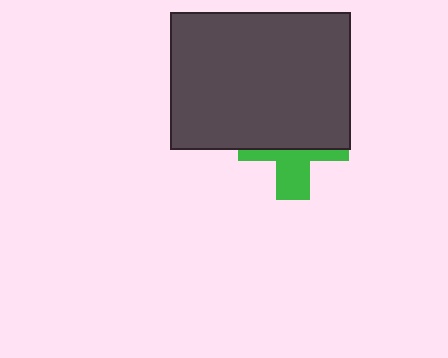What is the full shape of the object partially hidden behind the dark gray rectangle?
The partially hidden object is a green cross.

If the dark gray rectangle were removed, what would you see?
You would see the complete green cross.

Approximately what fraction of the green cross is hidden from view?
Roughly 59% of the green cross is hidden behind the dark gray rectangle.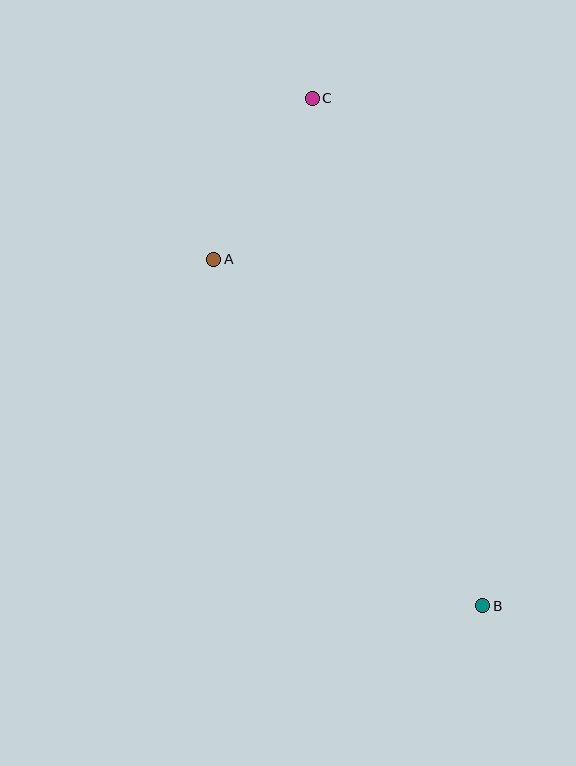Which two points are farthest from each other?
Points B and C are farthest from each other.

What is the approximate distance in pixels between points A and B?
The distance between A and B is approximately 439 pixels.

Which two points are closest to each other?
Points A and C are closest to each other.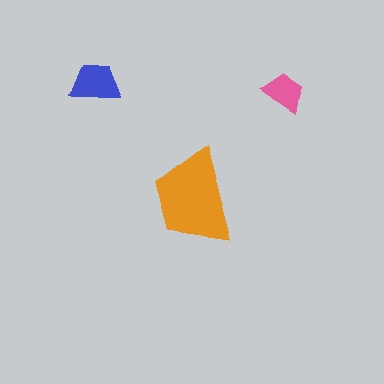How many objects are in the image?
There are 3 objects in the image.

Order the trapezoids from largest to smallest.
the orange one, the blue one, the pink one.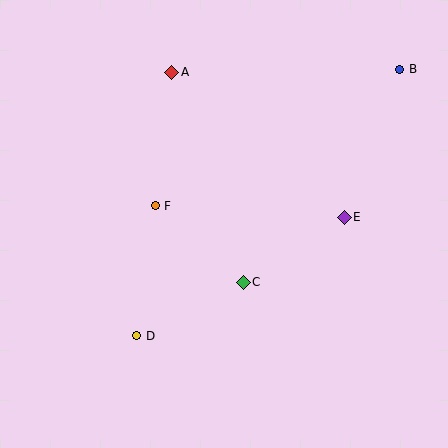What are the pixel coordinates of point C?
Point C is at (243, 282).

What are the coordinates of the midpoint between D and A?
The midpoint between D and A is at (154, 204).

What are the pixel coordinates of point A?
Point A is at (172, 72).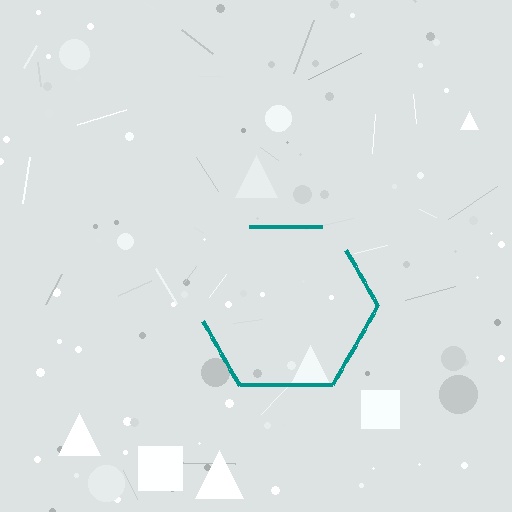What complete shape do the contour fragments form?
The contour fragments form a hexagon.